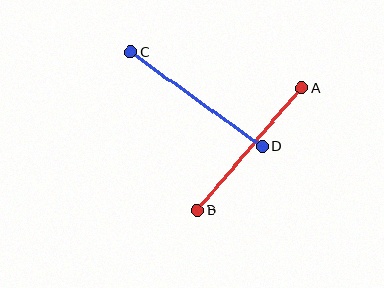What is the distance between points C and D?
The distance is approximately 162 pixels.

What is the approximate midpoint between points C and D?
The midpoint is at approximately (196, 99) pixels.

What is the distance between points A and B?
The distance is approximately 160 pixels.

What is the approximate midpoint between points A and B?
The midpoint is at approximately (249, 149) pixels.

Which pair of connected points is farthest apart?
Points C and D are farthest apart.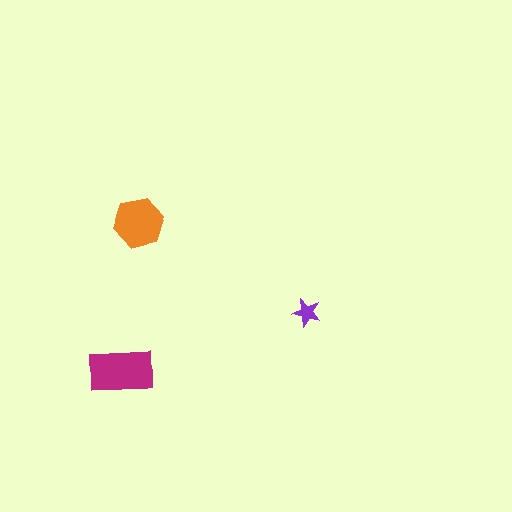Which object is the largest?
The magenta rectangle.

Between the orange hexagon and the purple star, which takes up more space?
The orange hexagon.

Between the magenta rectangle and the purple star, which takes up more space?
The magenta rectangle.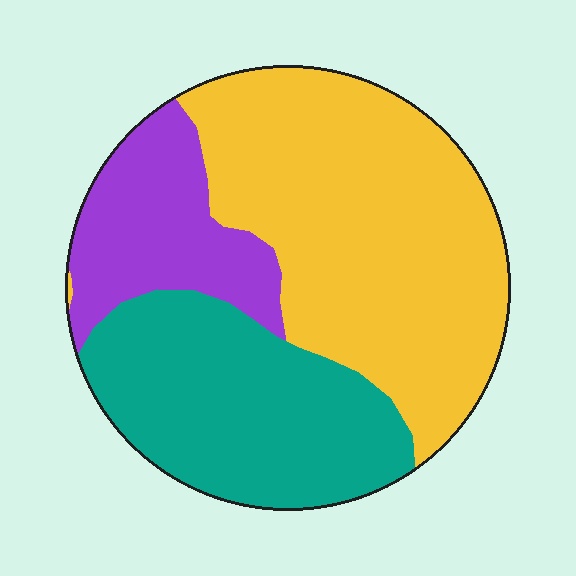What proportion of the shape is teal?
Teal covers about 30% of the shape.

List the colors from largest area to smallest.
From largest to smallest: yellow, teal, purple.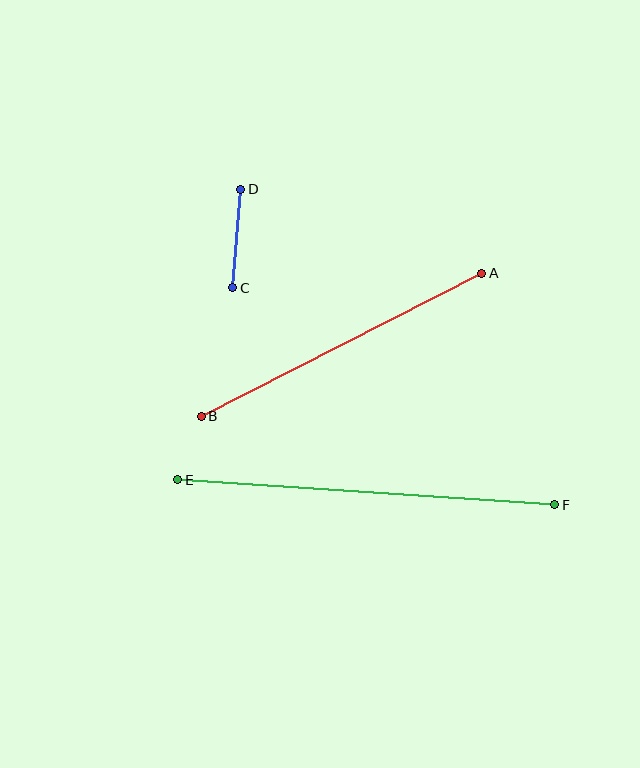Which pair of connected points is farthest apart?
Points E and F are farthest apart.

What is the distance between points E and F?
The distance is approximately 378 pixels.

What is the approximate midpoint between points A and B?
The midpoint is at approximately (342, 345) pixels.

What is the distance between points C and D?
The distance is approximately 99 pixels.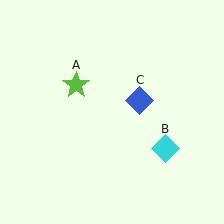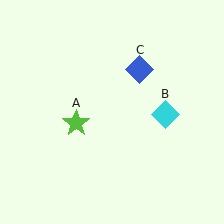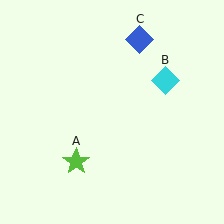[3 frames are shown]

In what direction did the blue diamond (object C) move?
The blue diamond (object C) moved up.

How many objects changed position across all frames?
3 objects changed position: lime star (object A), cyan diamond (object B), blue diamond (object C).